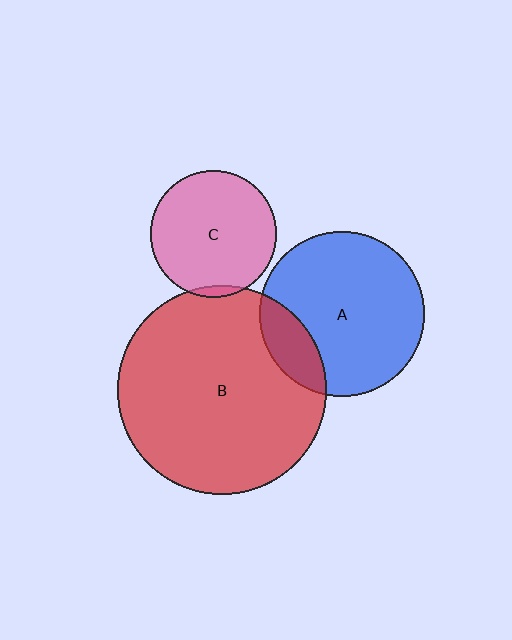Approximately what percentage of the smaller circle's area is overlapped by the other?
Approximately 5%.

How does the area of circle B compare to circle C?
Approximately 2.7 times.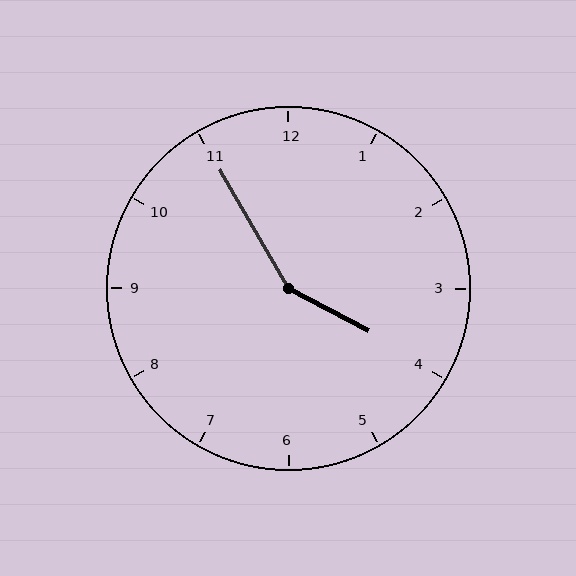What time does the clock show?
3:55.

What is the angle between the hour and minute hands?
Approximately 148 degrees.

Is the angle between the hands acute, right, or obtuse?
It is obtuse.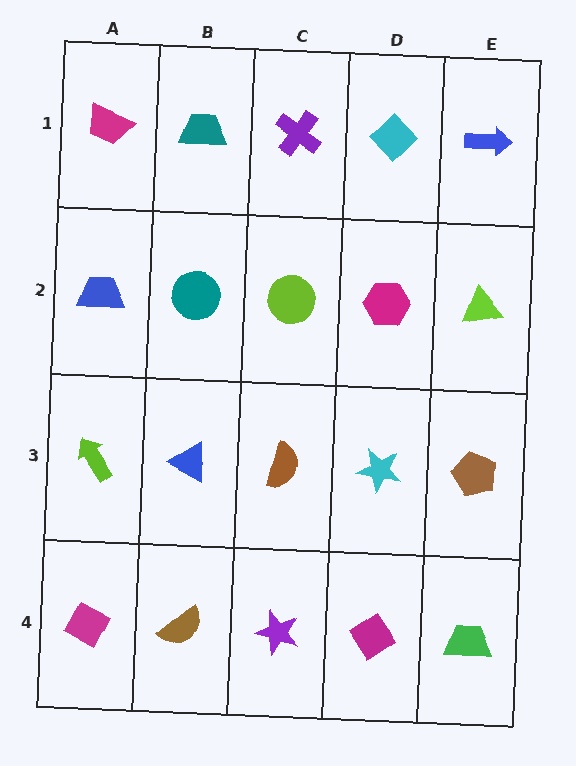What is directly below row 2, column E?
A brown pentagon.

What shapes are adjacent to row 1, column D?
A magenta hexagon (row 2, column D), a purple cross (row 1, column C), a blue arrow (row 1, column E).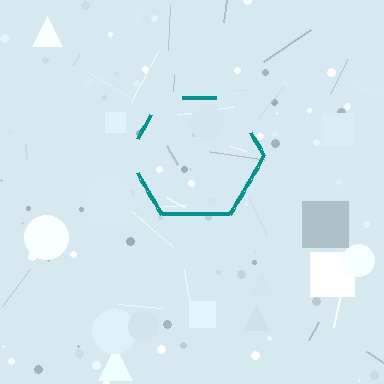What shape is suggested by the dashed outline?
The dashed outline suggests a hexagon.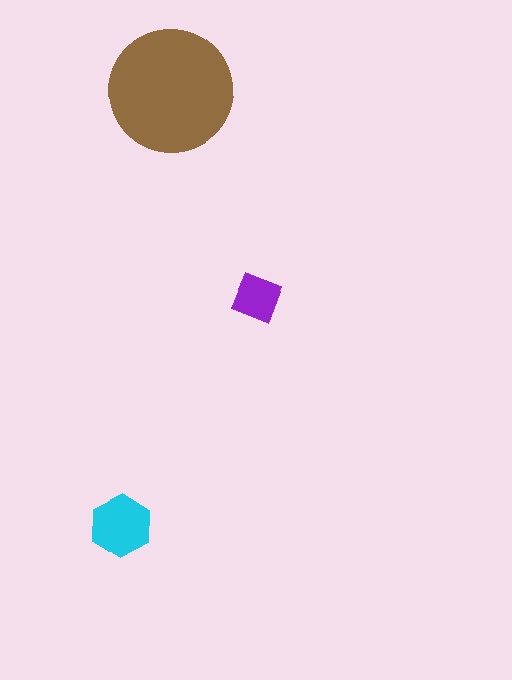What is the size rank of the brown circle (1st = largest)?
1st.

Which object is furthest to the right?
The purple square is rightmost.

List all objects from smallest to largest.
The purple square, the cyan hexagon, the brown circle.